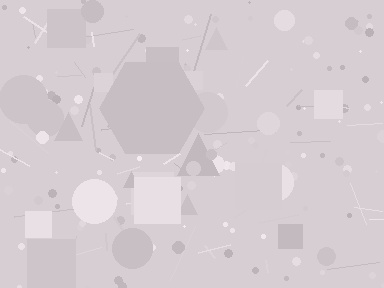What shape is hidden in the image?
A hexagon is hidden in the image.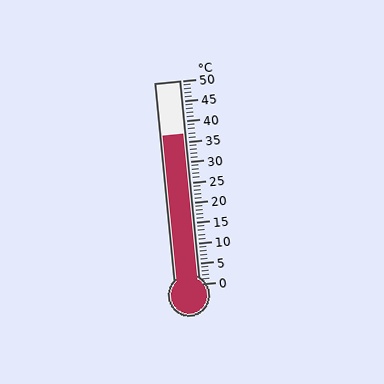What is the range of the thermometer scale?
The thermometer scale ranges from 0°C to 50°C.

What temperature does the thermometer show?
The thermometer shows approximately 37°C.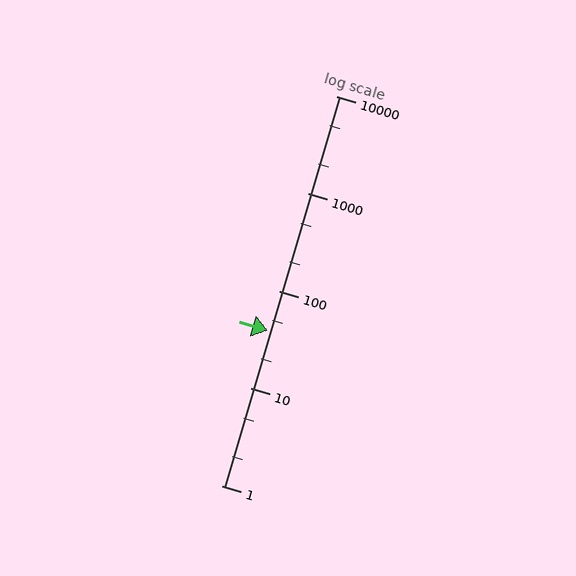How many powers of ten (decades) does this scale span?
The scale spans 4 decades, from 1 to 10000.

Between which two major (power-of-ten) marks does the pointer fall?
The pointer is between 10 and 100.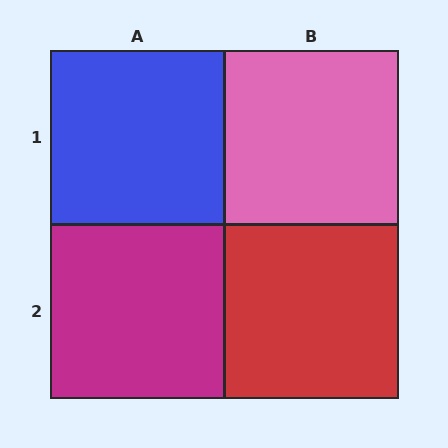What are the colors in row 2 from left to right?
Magenta, red.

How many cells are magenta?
1 cell is magenta.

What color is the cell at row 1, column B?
Pink.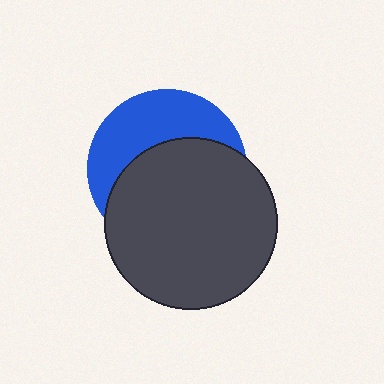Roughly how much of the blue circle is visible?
A small part of it is visible (roughly 40%).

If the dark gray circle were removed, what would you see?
You would see the complete blue circle.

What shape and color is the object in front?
The object in front is a dark gray circle.